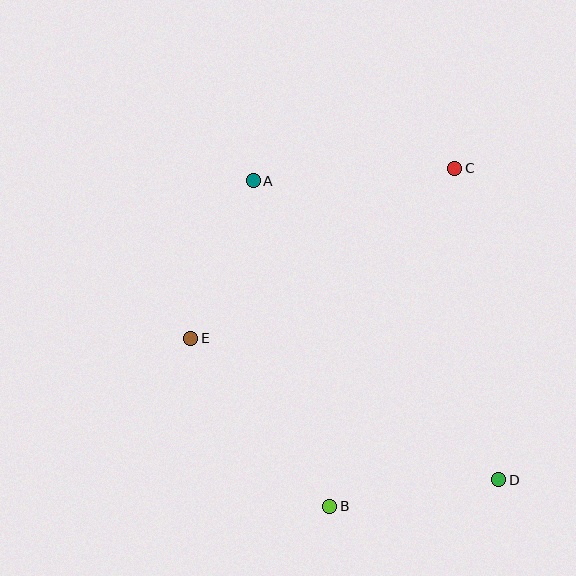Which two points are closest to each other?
Points A and E are closest to each other.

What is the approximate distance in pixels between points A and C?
The distance between A and C is approximately 202 pixels.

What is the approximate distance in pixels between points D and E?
The distance between D and E is approximately 339 pixels.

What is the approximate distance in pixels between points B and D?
The distance between B and D is approximately 171 pixels.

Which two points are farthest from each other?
Points A and D are farthest from each other.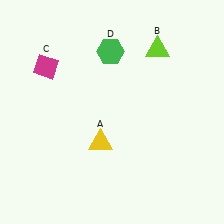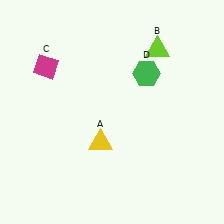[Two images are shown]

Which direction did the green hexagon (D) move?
The green hexagon (D) moved right.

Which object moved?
The green hexagon (D) moved right.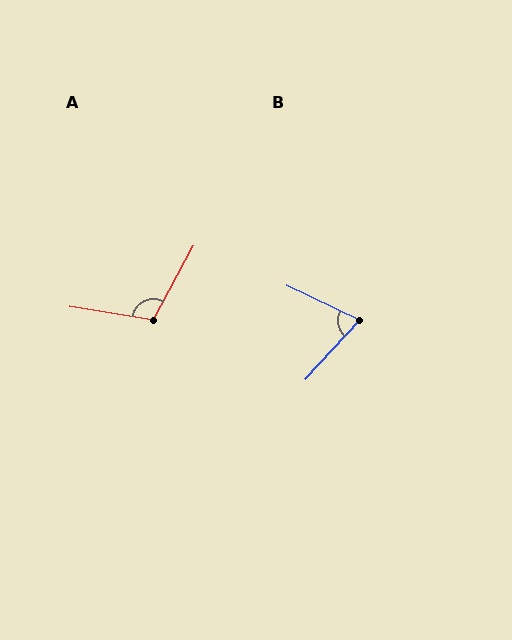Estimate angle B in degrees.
Approximately 73 degrees.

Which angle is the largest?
A, at approximately 109 degrees.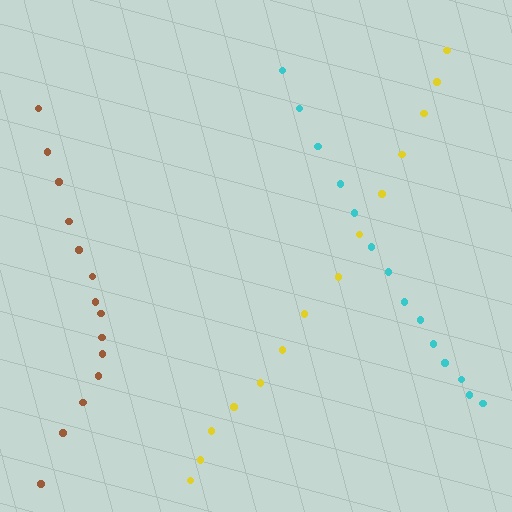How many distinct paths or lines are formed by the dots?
There are 3 distinct paths.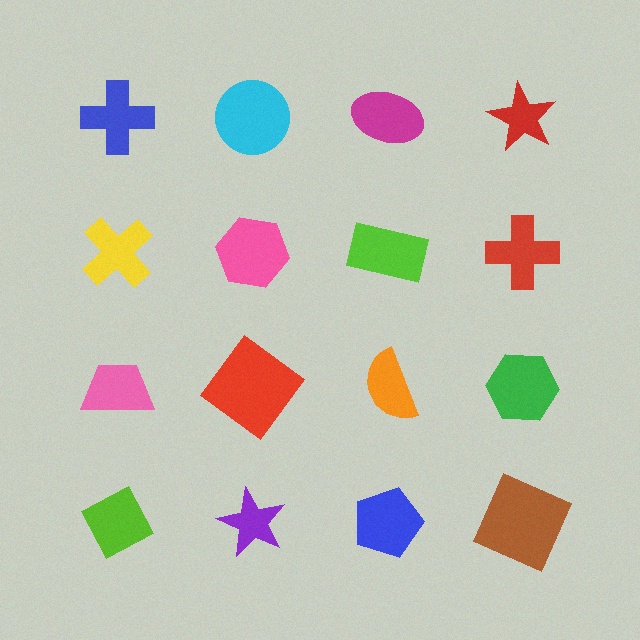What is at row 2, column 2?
A pink hexagon.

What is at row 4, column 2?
A purple star.